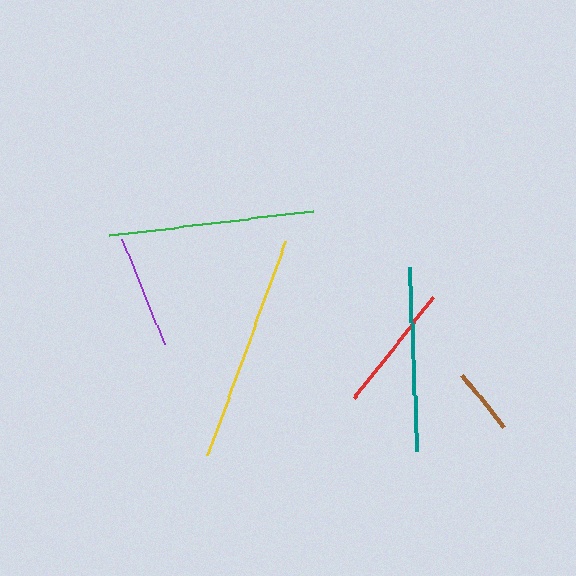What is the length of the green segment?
The green segment is approximately 204 pixels long.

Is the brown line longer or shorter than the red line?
The red line is longer than the brown line.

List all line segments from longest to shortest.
From longest to shortest: yellow, green, teal, red, purple, brown.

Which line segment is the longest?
The yellow line is the longest at approximately 229 pixels.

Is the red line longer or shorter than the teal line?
The teal line is longer than the red line.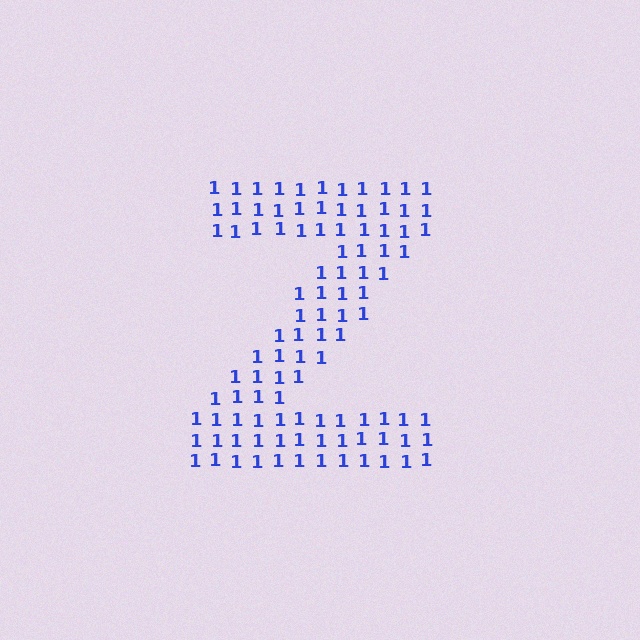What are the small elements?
The small elements are digit 1's.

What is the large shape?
The large shape is the letter Z.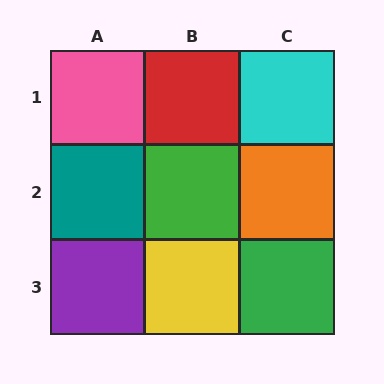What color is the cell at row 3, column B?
Yellow.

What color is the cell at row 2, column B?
Green.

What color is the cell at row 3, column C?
Green.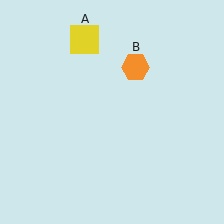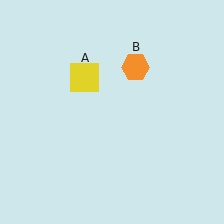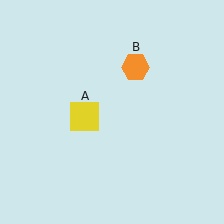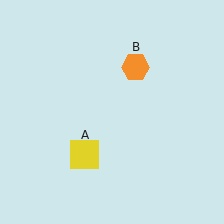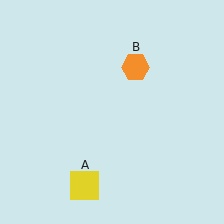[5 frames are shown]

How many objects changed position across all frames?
1 object changed position: yellow square (object A).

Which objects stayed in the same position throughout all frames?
Orange hexagon (object B) remained stationary.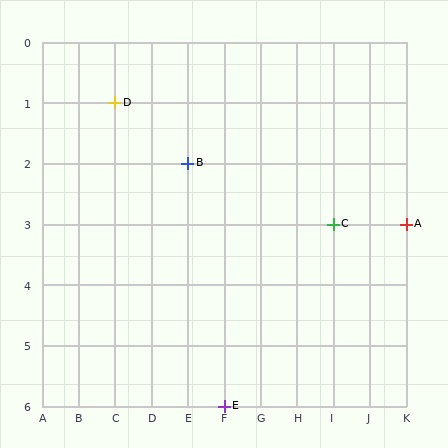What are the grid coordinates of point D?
Point D is at grid coordinates (C, 1).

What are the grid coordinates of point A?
Point A is at grid coordinates (K, 3).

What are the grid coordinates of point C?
Point C is at grid coordinates (I, 3).